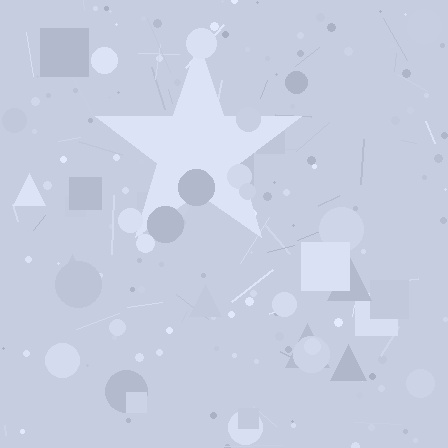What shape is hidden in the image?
A star is hidden in the image.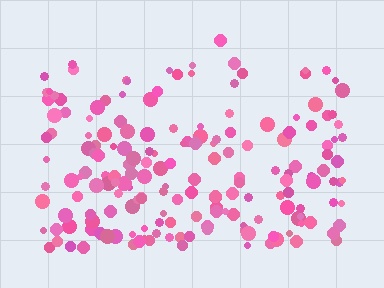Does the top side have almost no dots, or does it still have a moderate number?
Still a moderate number, just noticeably fewer than the bottom.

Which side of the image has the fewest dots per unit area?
The top.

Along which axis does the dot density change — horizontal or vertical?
Vertical.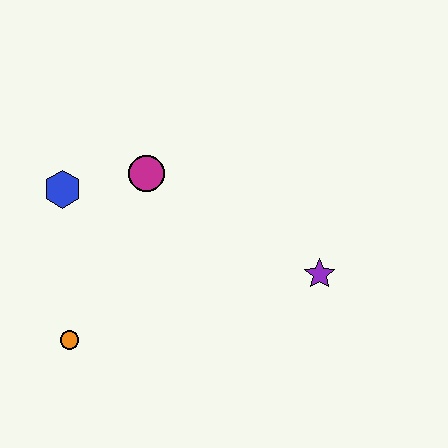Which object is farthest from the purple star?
The blue hexagon is farthest from the purple star.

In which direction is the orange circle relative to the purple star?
The orange circle is to the left of the purple star.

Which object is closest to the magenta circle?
The blue hexagon is closest to the magenta circle.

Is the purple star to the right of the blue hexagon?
Yes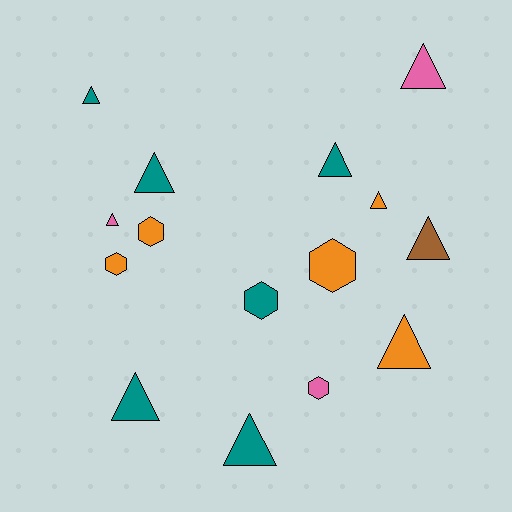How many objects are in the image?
There are 15 objects.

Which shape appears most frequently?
Triangle, with 10 objects.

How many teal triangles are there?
There are 5 teal triangles.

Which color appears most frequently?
Teal, with 6 objects.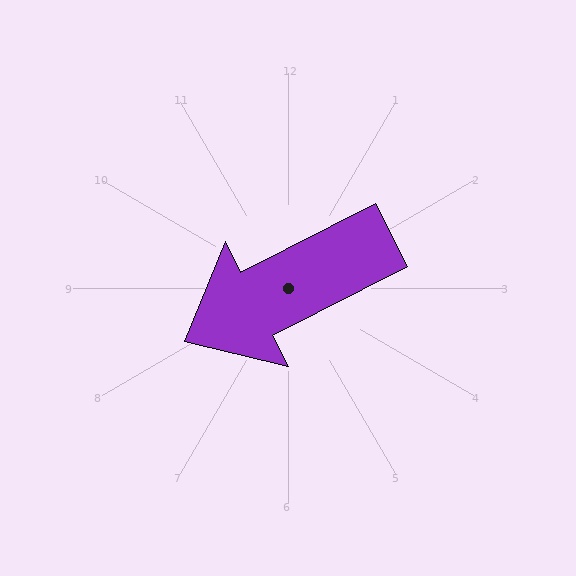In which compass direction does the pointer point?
Southwest.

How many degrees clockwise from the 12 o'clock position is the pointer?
Approximately 243 degrees.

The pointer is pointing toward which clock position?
Roughly 8 o'clock.